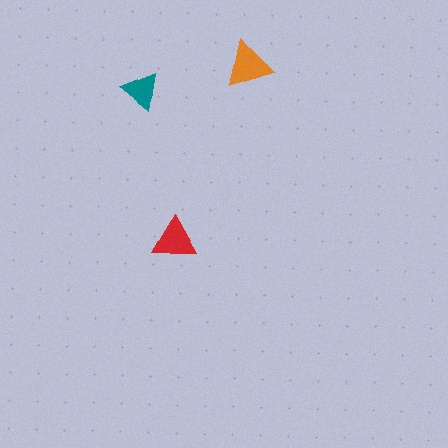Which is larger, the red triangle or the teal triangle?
The red one.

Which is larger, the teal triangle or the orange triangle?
The orange one.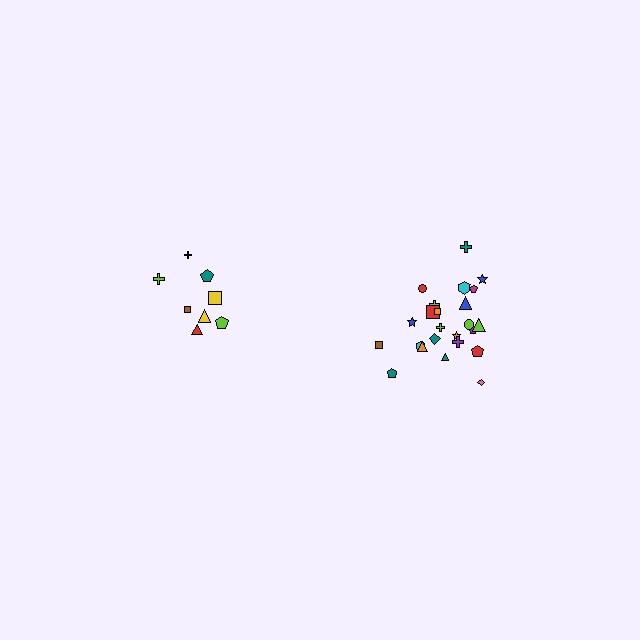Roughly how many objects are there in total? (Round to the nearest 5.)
Roughly 35 objects in total.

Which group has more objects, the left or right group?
The right group.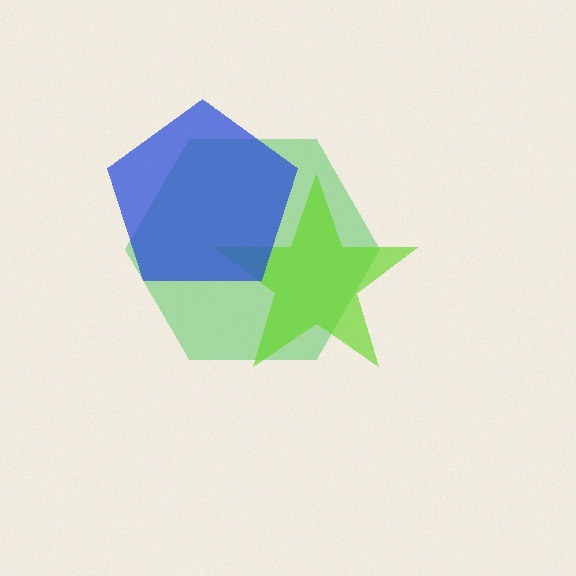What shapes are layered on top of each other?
The layered shapes are: a green hexagon, a lime star, a blue pentagon.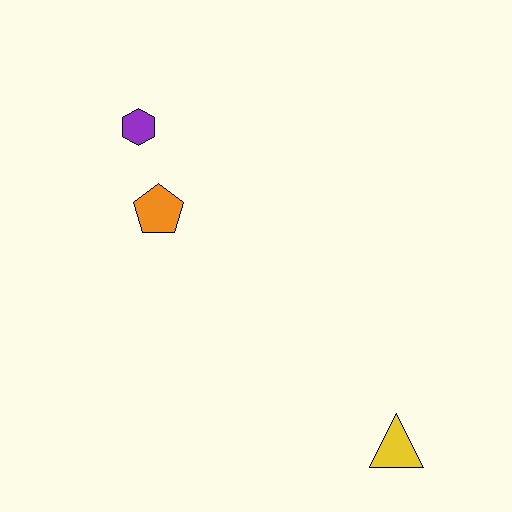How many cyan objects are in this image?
There are no cyan objects.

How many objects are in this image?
There are 3 objects.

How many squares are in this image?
There are no squares.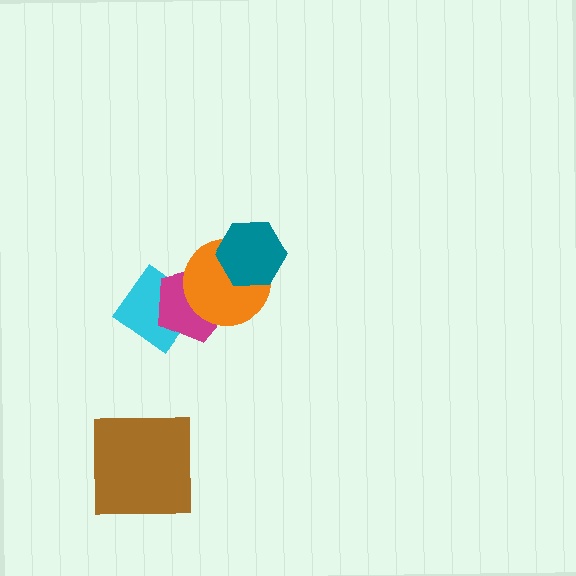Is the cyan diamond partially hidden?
Yes, it is partially covered by another shape.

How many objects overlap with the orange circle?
3 objects overlap with the orange circle.